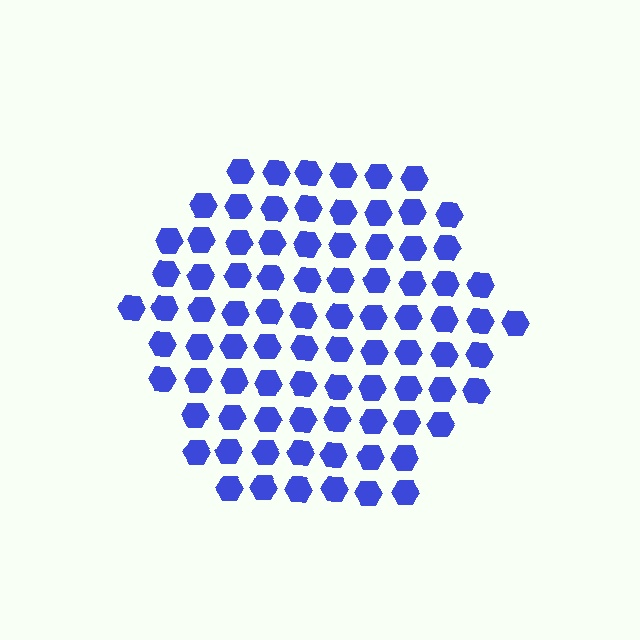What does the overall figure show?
The overall figure shows a hexagon.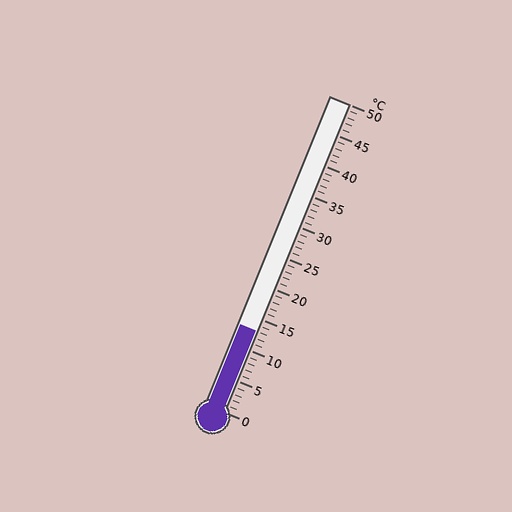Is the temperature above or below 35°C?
The temperature is below 35°C.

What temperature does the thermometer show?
The thermometer shows approximately 13°C.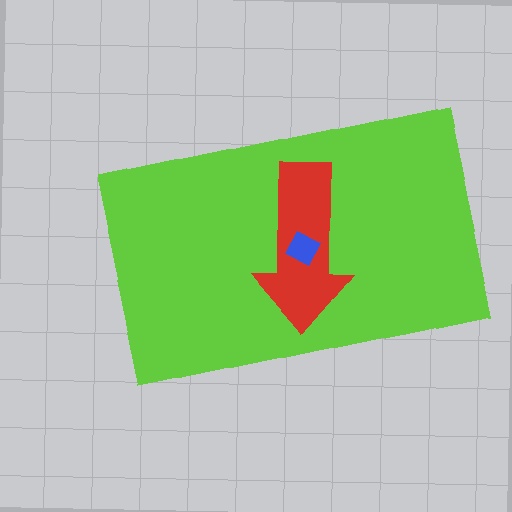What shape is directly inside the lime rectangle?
The red arrow.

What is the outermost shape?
The lime rectangle.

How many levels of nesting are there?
3.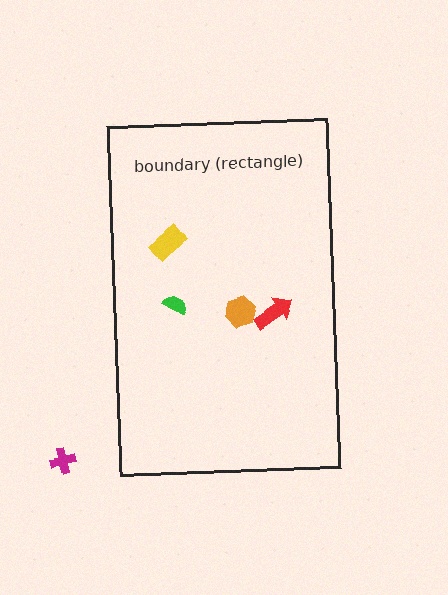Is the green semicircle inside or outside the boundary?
Inside.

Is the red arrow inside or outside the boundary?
Inside.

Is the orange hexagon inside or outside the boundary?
Inside.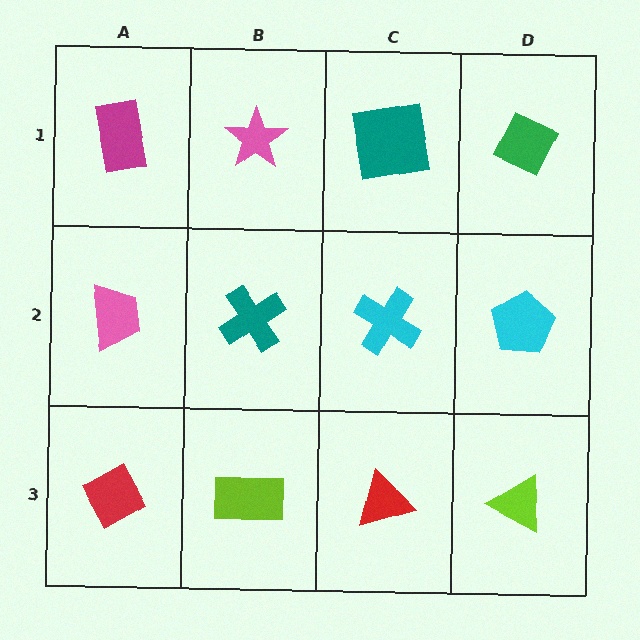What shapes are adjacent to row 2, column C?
A teal square (row 1, column C), a red triangle (row 3, column C), a teal cross (row 2, column B), a cyan pentagon (row 2, column D).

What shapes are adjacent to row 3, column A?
A pink trapezoid (row 2, column A), a lime rectangle (row 3, column B).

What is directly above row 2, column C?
A teal square.